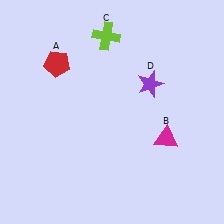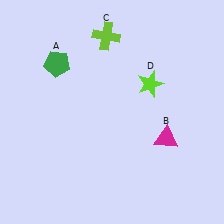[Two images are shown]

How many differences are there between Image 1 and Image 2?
There are 2 differences between the two images.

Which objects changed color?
A changed from red to green. D changed from purple to lime.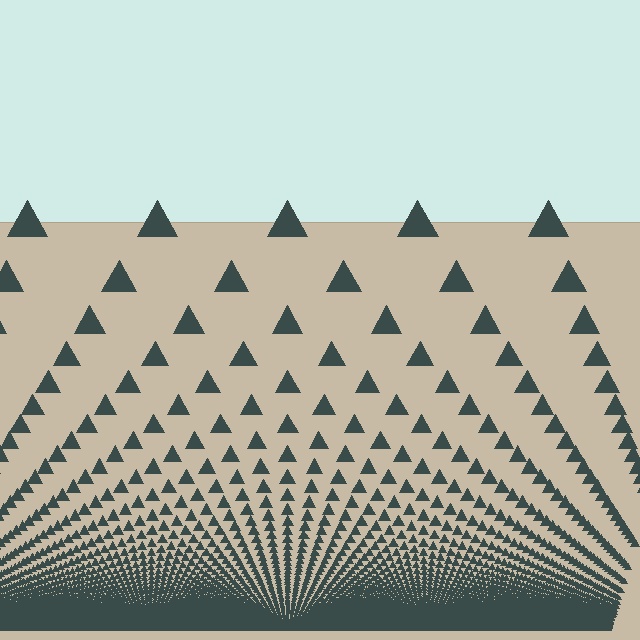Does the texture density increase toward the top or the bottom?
Density increases toward the bottom.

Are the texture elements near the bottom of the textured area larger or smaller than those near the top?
Smaller. The gradient is inverted — elements near the bottom are smaller and denser.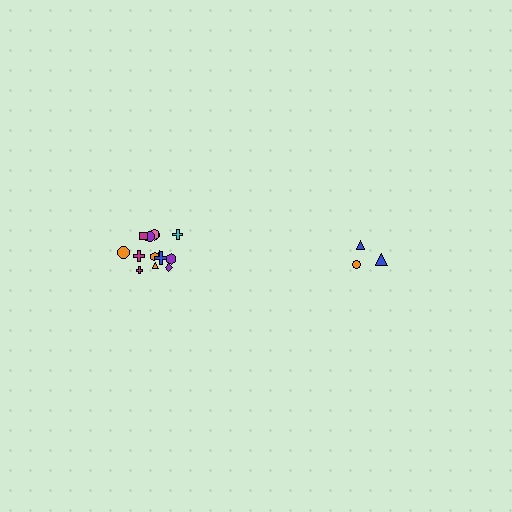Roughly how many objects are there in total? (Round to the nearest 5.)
Roughly 20 objects in total.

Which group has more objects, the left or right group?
The left group.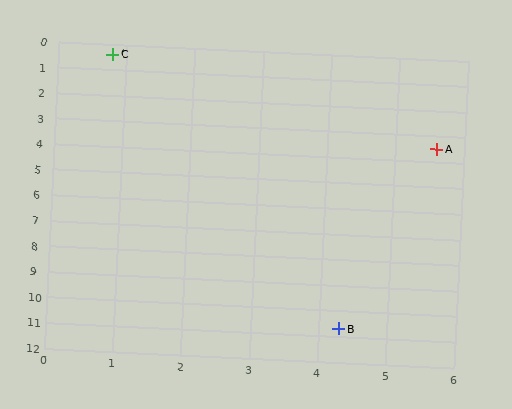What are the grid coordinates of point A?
Point A is at approximately (5.6, 3.5).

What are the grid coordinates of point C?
Point C is at approximately (0.8, 0.4).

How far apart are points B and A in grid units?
Points B and A are about 7.3 grid units apart.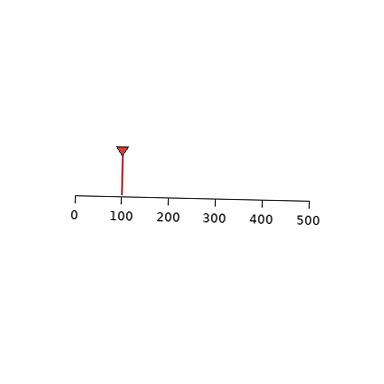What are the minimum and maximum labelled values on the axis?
The axis runs from 0 to 500.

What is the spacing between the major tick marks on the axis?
The major ticks are spaced 100 apart.